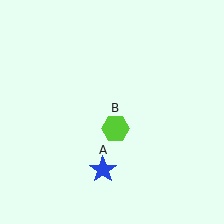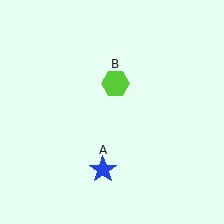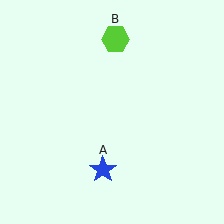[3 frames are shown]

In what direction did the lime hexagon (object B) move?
The lime hexagon (object B) moved up.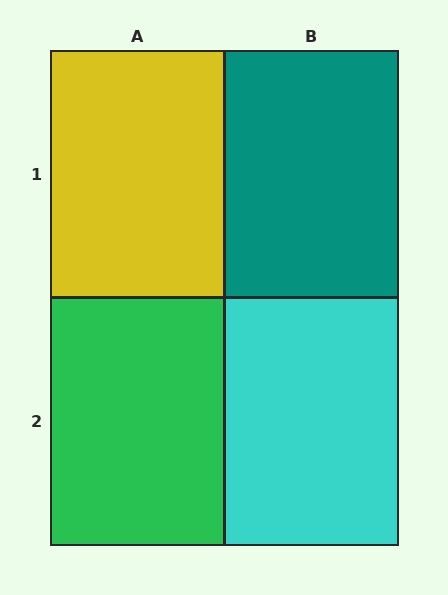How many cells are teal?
1 cell is teal.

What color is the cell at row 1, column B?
Teal.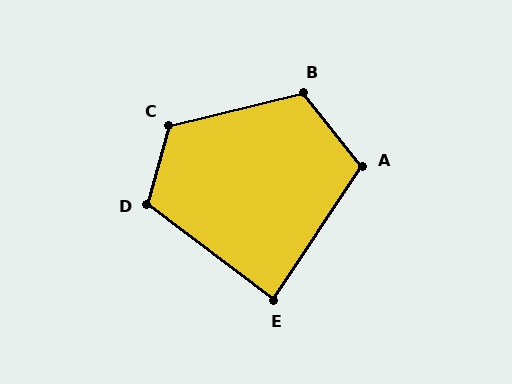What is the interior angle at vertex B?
Approximately 115 degrees (obtuse).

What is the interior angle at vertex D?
Approximately 112 degrees (obtuse).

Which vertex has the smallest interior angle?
E, at approximately 87 degrees.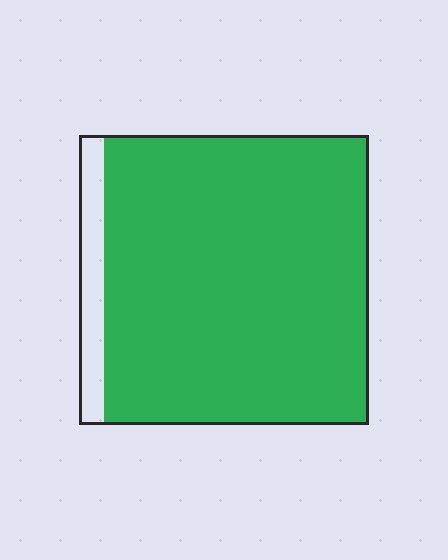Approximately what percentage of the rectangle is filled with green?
Approximately 90%.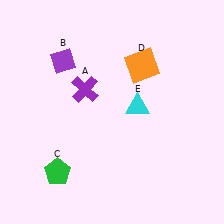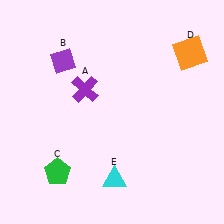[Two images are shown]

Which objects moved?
The objects that moved are: the orange square (D), the cyan triangle (E).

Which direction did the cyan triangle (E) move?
The cyan triangle (E) moved down.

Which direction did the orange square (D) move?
The orange square (D) moved right.